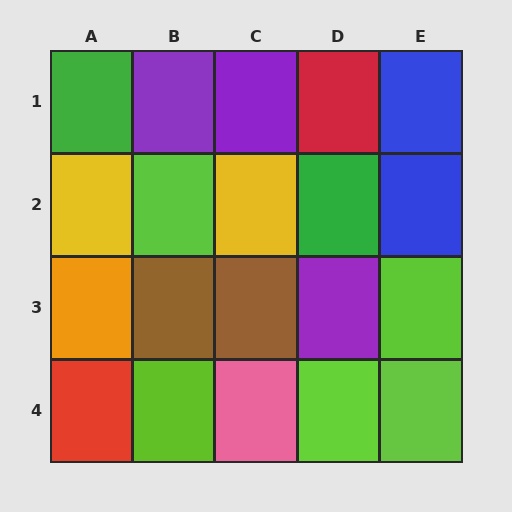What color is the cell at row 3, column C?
Brown.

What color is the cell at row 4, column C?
Pink.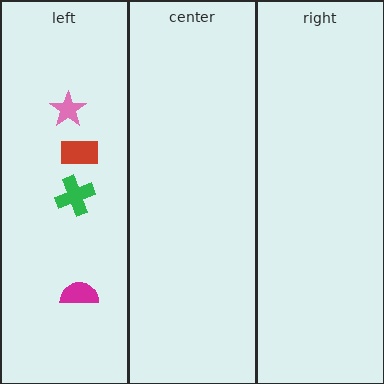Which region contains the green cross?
The left region.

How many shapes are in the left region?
4.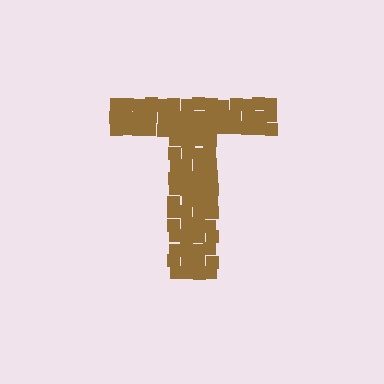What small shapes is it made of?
It is made of small squares.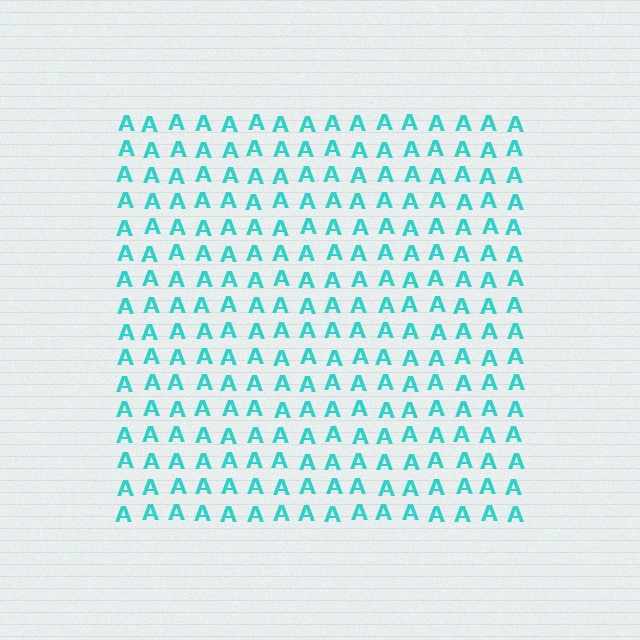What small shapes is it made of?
It is made of small letter A's.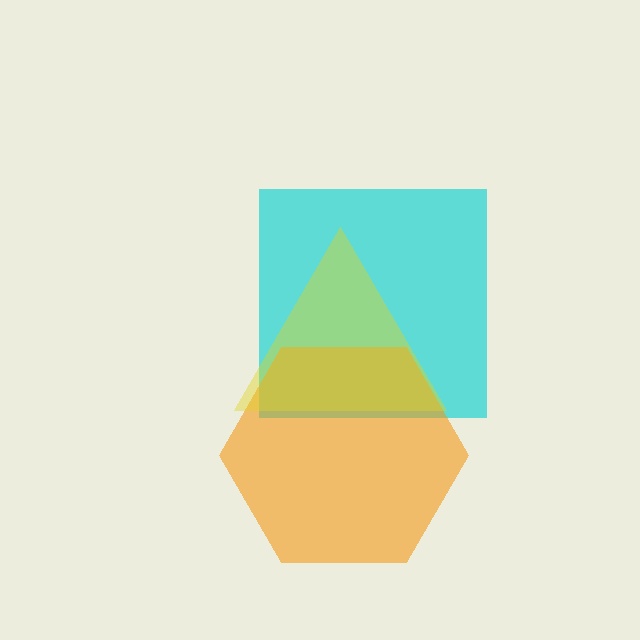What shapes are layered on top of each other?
The layered shapes are: a cyan square, an orange hexagon, a yellow triangle.